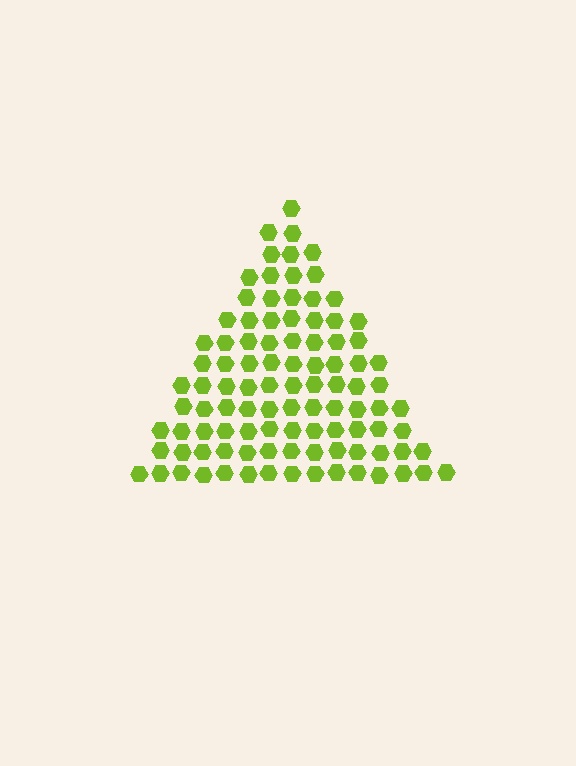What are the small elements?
The small elements are hexagons.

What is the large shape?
The large shape is a triangle.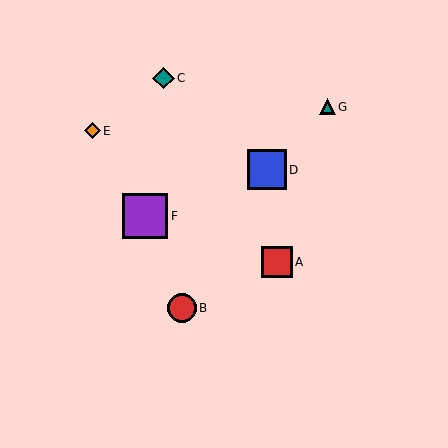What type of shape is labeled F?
Shape F is a purple square.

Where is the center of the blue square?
The center of the blue square is at (267, 170).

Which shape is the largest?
The purple square (labeled F) is the largest.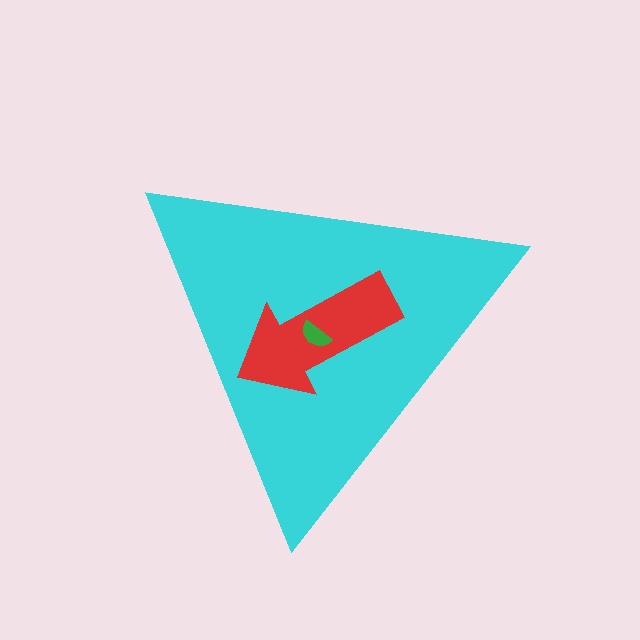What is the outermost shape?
The cyan triangle.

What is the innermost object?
The green semicircle.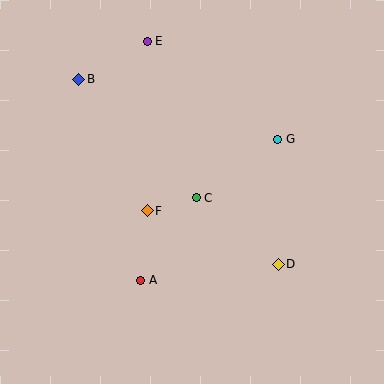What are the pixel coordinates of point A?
Point A is at (141, 280).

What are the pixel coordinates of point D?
Point D is at (278, 264).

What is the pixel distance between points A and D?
The distance between A and D is 139 pixels.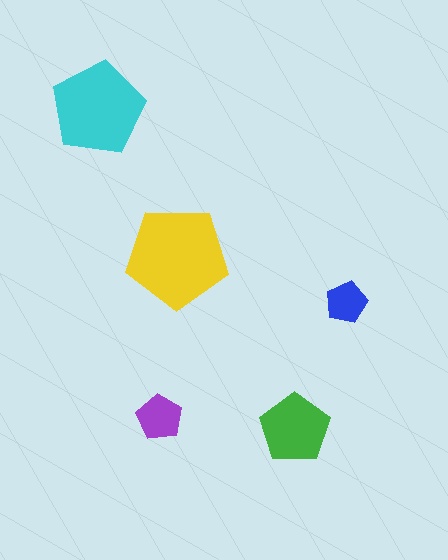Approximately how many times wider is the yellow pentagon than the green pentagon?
About 1.5 times wider.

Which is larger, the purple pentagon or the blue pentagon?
The purple one.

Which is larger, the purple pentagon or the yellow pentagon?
The yellow one.